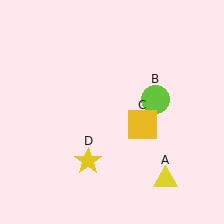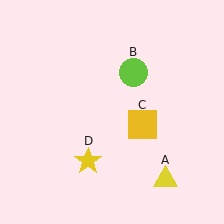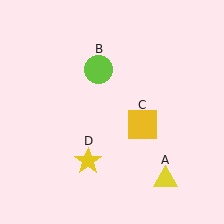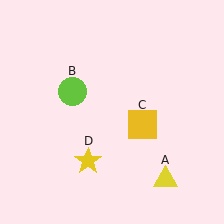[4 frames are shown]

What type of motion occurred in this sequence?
The lime circle (object B) rotated counterclockwise around the center of the scene.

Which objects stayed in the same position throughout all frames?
Yellow triangle (object A) and yellow square (object C) and yellow star (object D) remained stationary.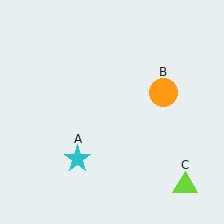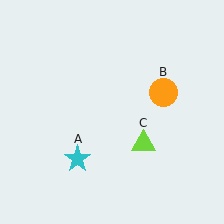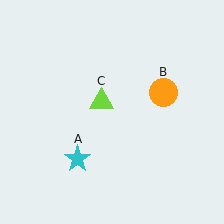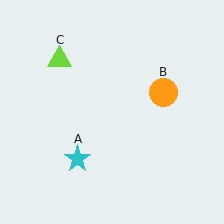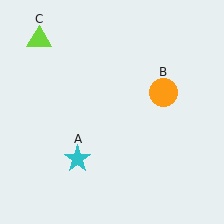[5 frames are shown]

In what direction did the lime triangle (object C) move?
The lime triangle (object C) moved up and to the left.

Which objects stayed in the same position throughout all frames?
Cyan star (object A) and orange circle (object B) remained stationary.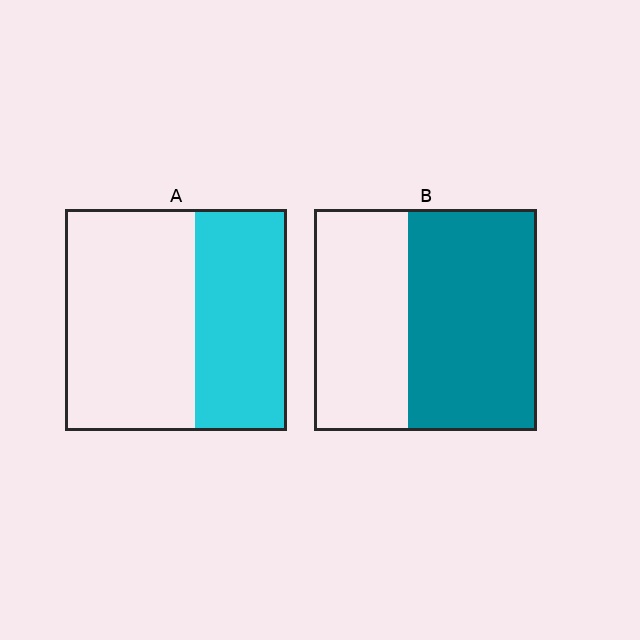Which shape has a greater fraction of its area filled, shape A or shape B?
Shape B.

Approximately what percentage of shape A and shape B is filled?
A is approximately 40% and B is approximately 60%.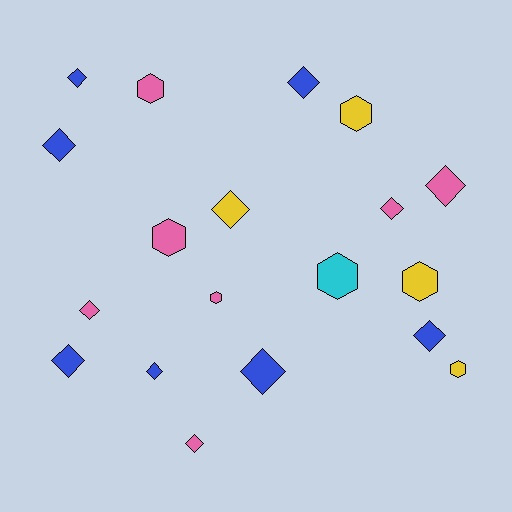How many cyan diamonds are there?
There are no cyan diamonds.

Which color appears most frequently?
Blue, with 7 objects.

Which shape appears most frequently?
Diamond, with 12 objects.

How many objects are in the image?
There are 19 objects.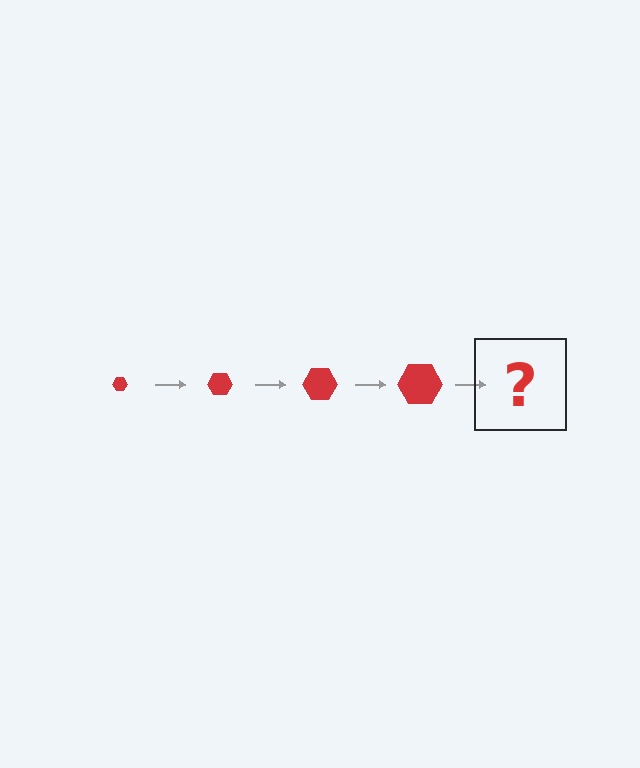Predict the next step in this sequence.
The next step is a red hexagon, larger than the previous one.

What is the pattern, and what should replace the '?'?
The pattern is that the hexagon gets progressively larger each step. The '?' should be a red hexagon, larger than the previous one.